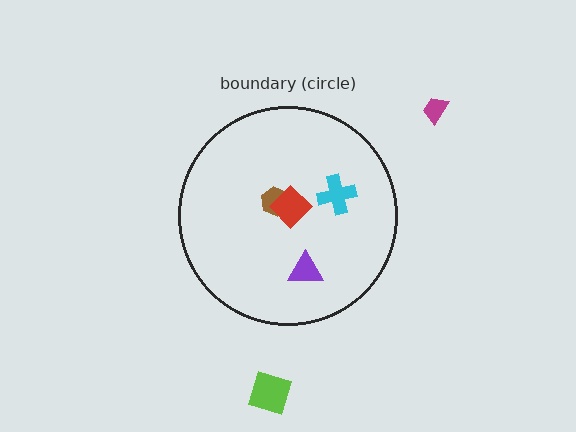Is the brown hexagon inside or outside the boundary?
Inside.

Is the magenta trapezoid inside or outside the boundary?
Outside.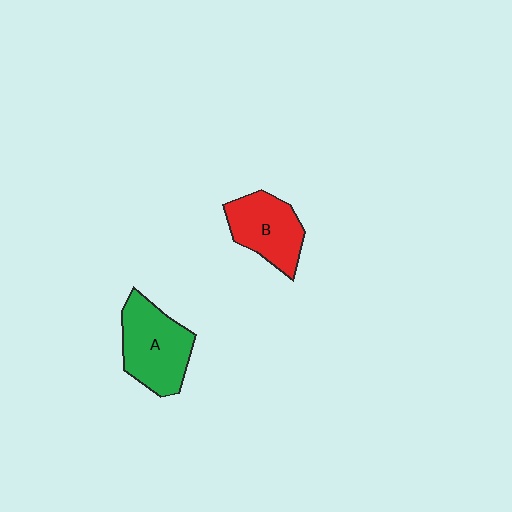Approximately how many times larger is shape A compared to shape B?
Approximately 1.2 times.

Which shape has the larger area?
Shape A (green).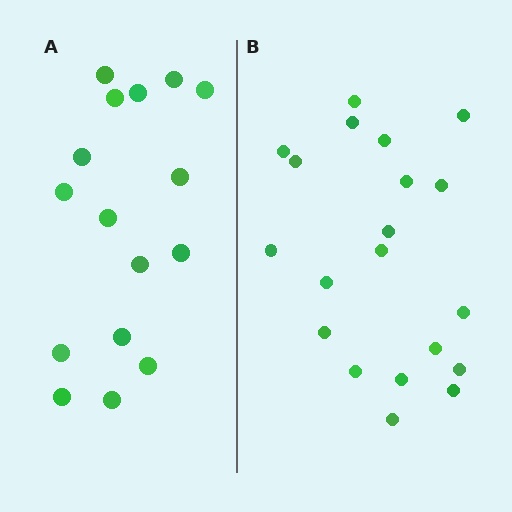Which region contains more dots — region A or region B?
Region B (the right region) has more dots.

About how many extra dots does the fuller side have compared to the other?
Region B has about 4 more dots than region A.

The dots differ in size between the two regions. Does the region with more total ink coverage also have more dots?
No. Region A has more total ink coverage because its dots are larger, but region B actually contains more individual dots. Total area can be misleading — the number of items is what matters here.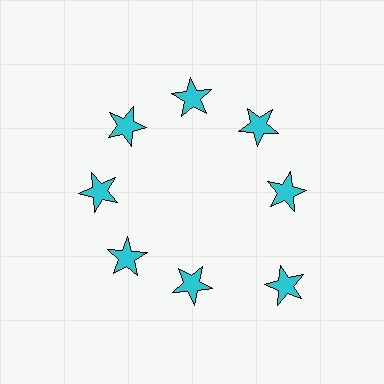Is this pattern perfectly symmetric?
No. The 8 cyan stars are arranged in a ring, but one element near the 4 o'clock position is pushed outward from the center, breaking the 8-fold rotational symmetry.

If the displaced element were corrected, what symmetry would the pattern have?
It would have 8-fold rotational symmetry — the pattern would map onto itself every 45 degrees.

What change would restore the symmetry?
The symmetry would be restored by moving it inward, back onto the ring so that all 8 stars sit at equal angles and equal distance from the center.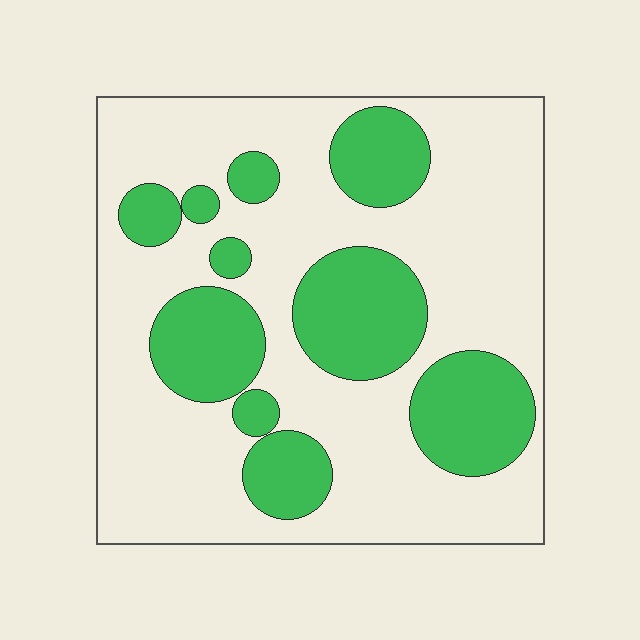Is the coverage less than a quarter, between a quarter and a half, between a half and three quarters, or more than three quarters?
Between a quarter and a half.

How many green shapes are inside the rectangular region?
10.